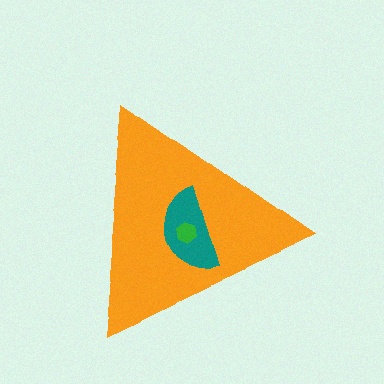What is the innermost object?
The green hexagon.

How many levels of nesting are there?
3.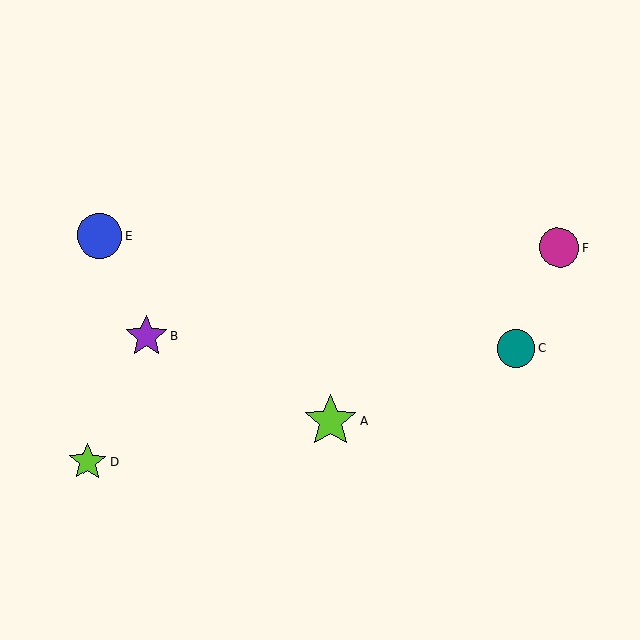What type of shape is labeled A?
Shape A is a lime star.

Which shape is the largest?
The lime star (labeled A) is the largest.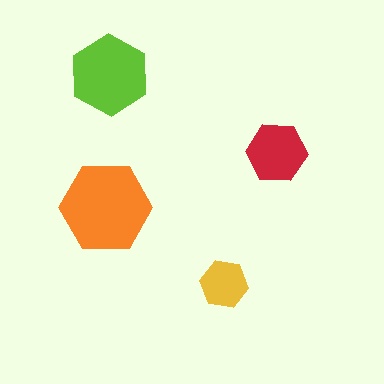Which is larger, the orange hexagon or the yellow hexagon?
The orange one.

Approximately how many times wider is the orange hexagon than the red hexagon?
About 1.5 times wider.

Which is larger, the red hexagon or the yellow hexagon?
The red one.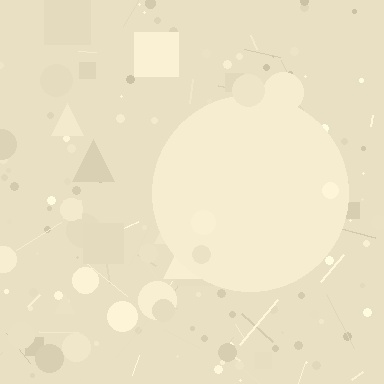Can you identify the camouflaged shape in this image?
The camouflaged shape is a circle.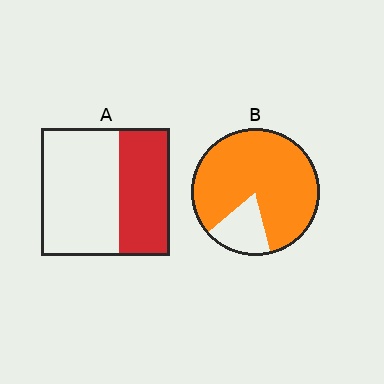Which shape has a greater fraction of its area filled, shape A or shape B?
Shape B.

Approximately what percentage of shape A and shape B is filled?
A is approximately 40% and B is approximately 85%.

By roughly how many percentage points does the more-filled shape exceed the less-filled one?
By roughly 45 percentage points (B over A).